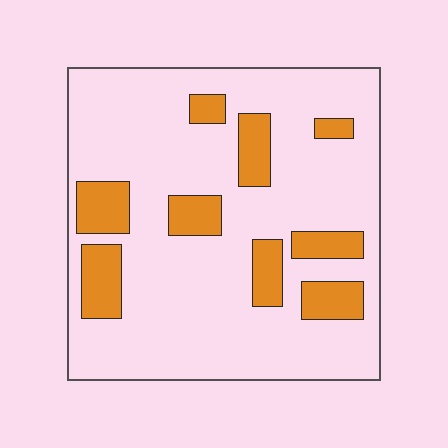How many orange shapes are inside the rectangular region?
9.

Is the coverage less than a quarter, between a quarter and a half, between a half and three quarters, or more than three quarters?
Less than a quarter.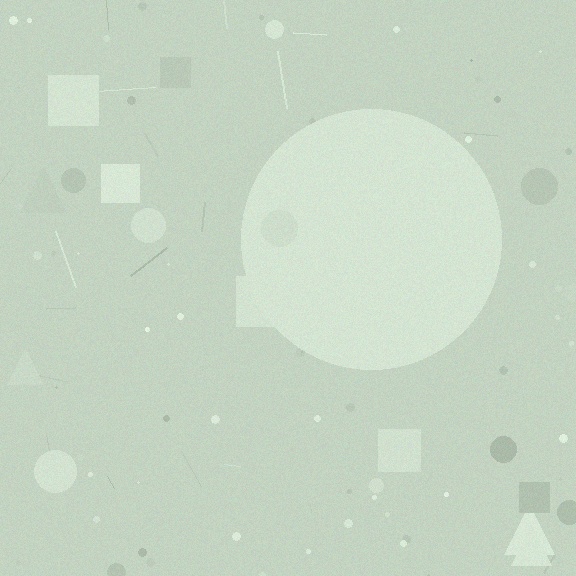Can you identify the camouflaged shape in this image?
The camouflaged shape is a circle.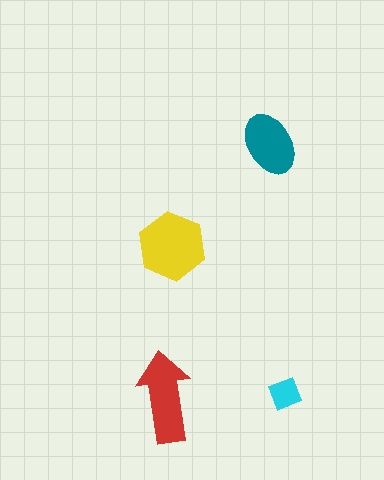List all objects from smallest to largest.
The cyan diamond, the teal ellipse, the red arrow, the yellow hexagon.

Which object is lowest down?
The red arrow is bottommost.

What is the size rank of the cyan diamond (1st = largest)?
4th.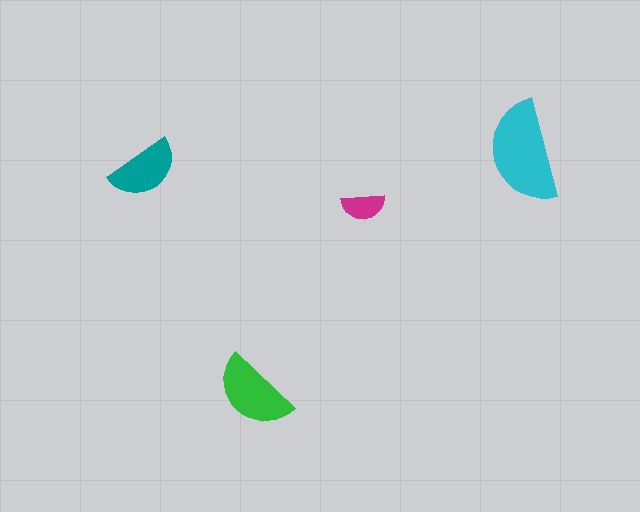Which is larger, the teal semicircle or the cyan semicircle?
The cyan one.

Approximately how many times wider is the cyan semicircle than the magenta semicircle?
About 2.5 times wider.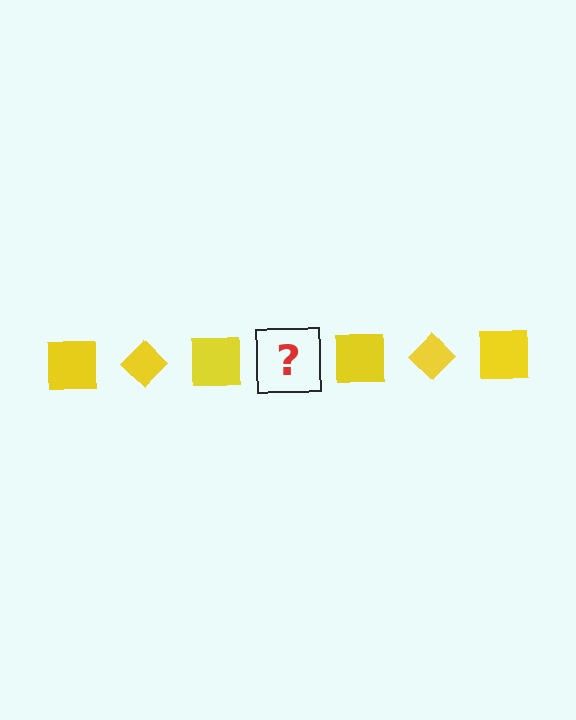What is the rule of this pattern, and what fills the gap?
The rule is that the pattern cycles through square, diamond shapes in yellow. The gap should be filled with a yellow diamond.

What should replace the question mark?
The question mark should be replaced with a yellow diamond.